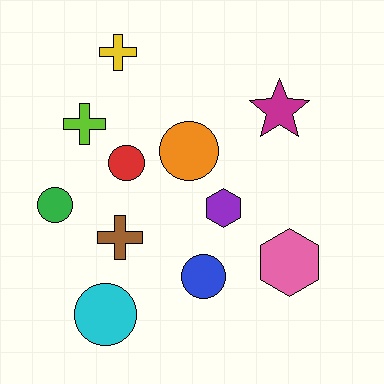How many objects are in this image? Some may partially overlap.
There are 11 objects.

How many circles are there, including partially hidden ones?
There are 5 circles.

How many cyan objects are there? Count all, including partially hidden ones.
There is 1 cyan object.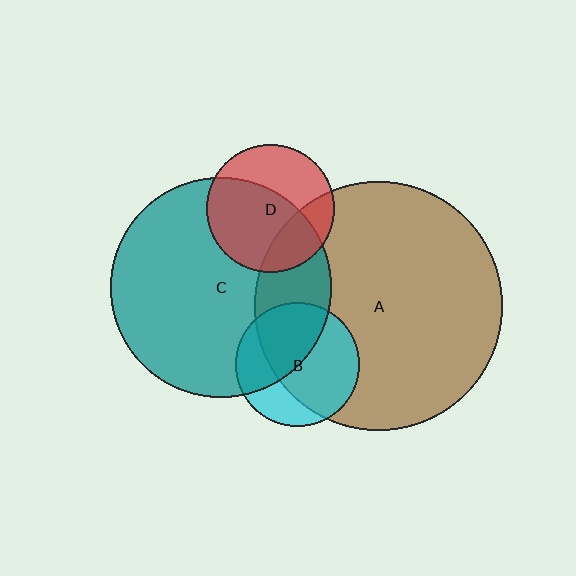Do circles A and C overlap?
Yes.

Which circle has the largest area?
Circle A (brown).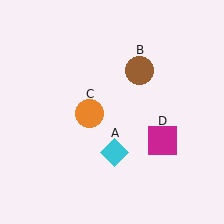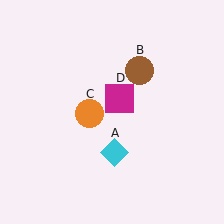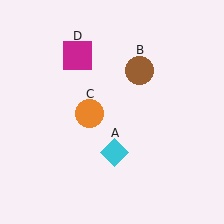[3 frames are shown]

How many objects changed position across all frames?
1 object changed position: magenta square (object D).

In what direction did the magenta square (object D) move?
The magenta square (object D) moved up and to the left.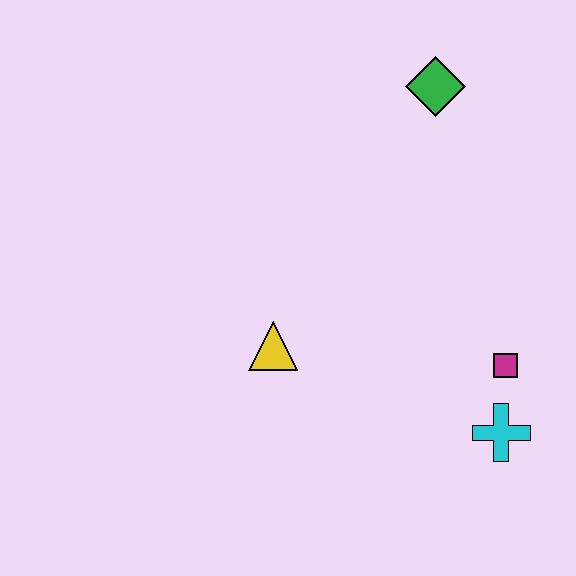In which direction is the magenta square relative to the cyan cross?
The magenta square is above the cyan cross.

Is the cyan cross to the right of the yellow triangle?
Yes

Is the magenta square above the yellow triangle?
No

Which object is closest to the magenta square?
The cyan cross is closest to the magenta square.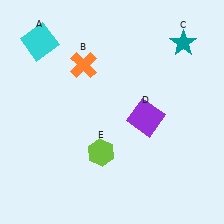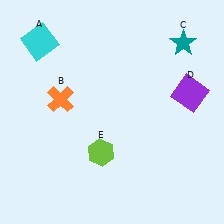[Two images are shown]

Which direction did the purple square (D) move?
The purple square (D) moved right.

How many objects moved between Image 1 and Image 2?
2 objects moved between the two images.